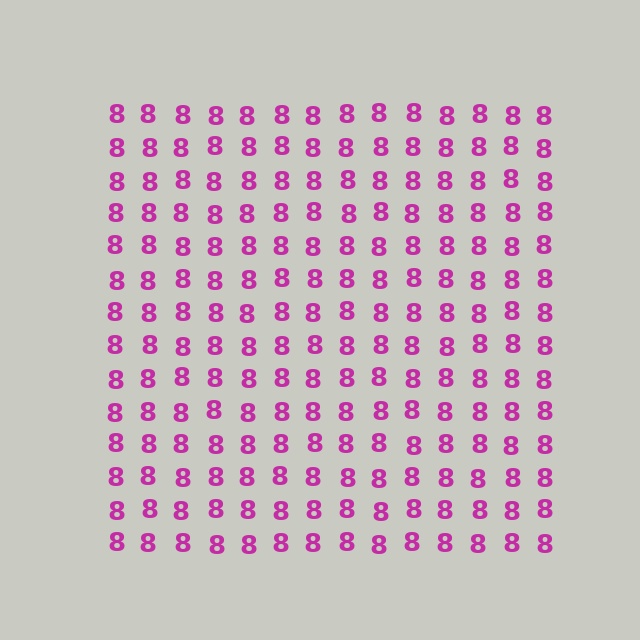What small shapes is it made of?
It is made of small digit 8's.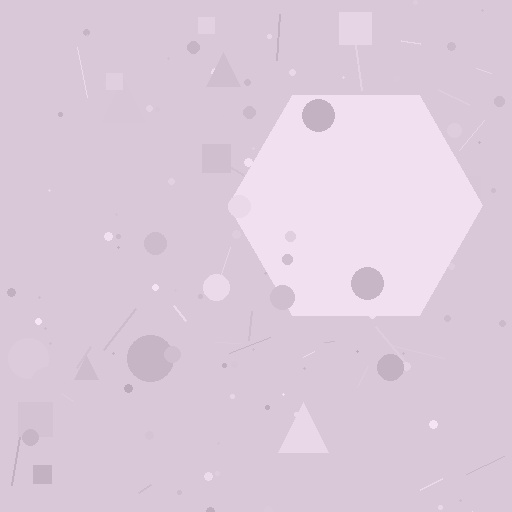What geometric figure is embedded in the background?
A hexagon is embedded in the background.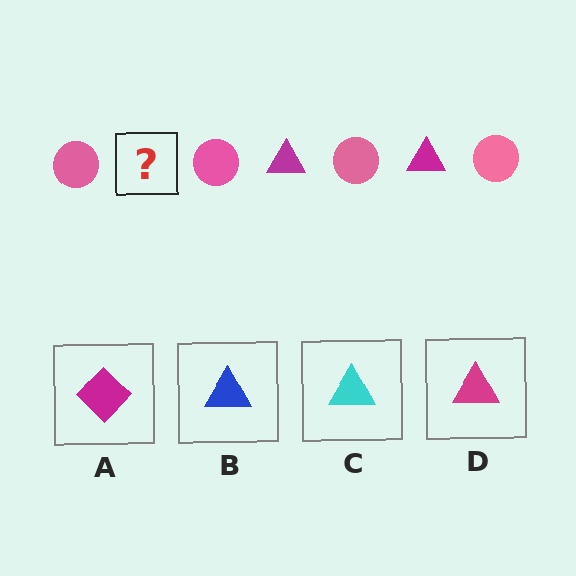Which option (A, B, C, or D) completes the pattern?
D.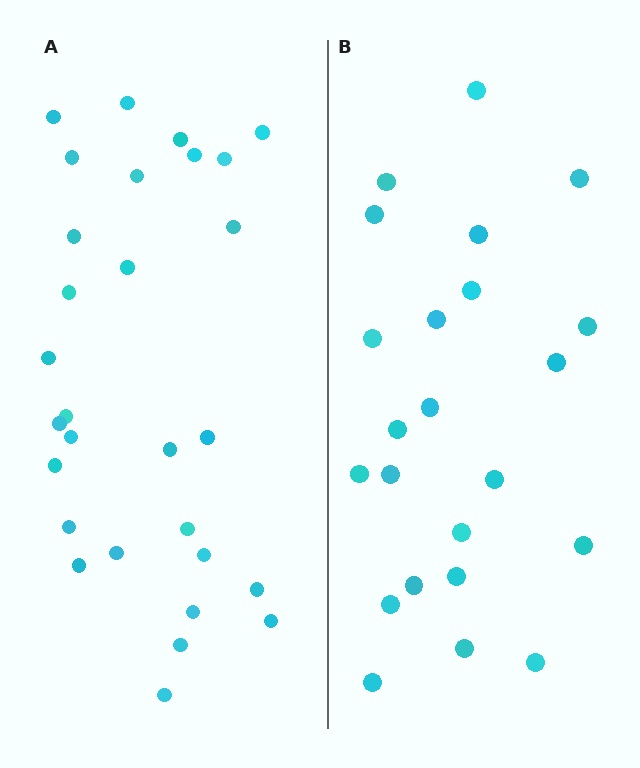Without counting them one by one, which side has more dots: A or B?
Region A (the left region) has more dots.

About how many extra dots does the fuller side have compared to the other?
Region A has about 6 more dots than region B.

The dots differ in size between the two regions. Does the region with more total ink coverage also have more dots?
No. Region B has more total ink coverage because its dots are larger, but region A actually contains more individual dots. Total area can be misleading — the number of items is what matters here.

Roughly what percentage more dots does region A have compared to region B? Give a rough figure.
About 25% more.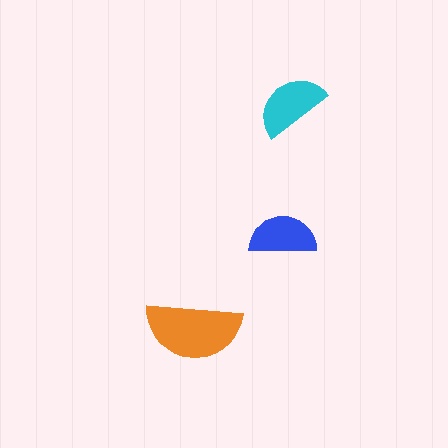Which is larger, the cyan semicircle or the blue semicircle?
The cyan one.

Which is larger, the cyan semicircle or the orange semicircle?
The orange one.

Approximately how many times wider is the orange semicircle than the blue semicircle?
About 1.5 times wider.